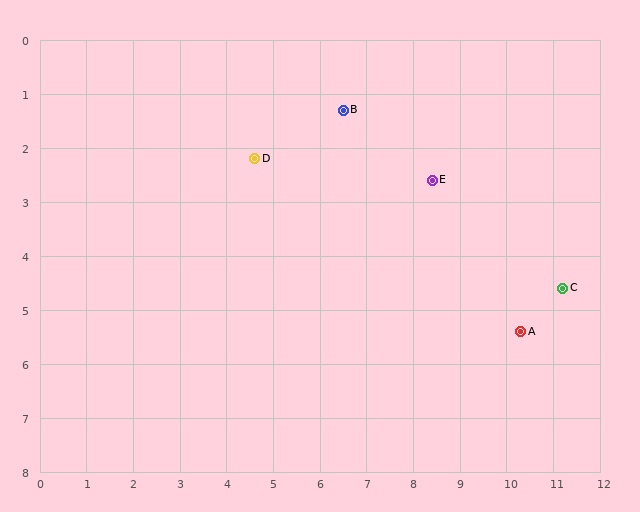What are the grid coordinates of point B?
Point B is at approximately (6.5, 1.3).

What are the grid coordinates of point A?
Point A is at approximately (10.3, 5.4).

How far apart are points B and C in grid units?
Points B and C are about 5.7 grid units apart.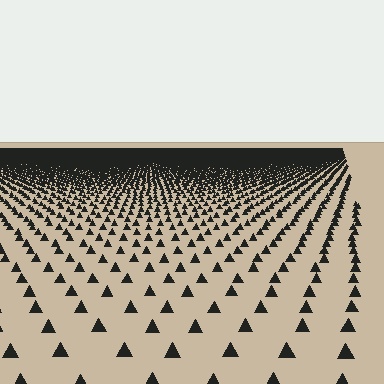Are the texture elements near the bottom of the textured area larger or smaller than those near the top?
Larger. Near the bottom, elements are closer to the viewer and appear at a bigger on-screen size.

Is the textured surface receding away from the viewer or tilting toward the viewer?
The surface is receding away from the viewer. Texture elements get smaller and denser toward the top.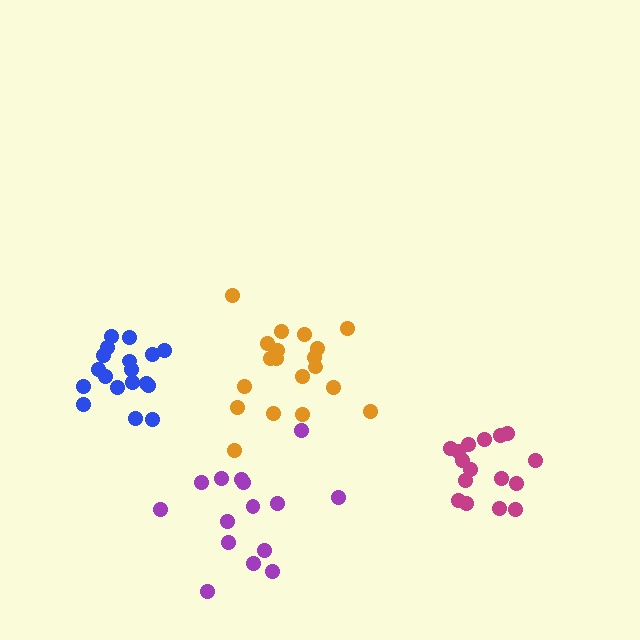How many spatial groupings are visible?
There are 4 spatial groupings.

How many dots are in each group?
Group 1: 19 dots, Group 2: 15 dots, Group 3: 18 dots, Group 4: 16 dots (68 total).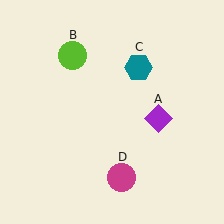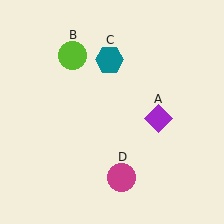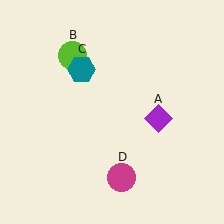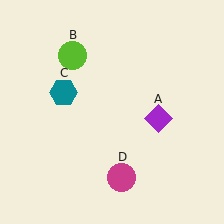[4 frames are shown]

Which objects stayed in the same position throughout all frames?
Purple diamond (object A) and lime circle (object B) and magenta circle (object D) remained stationary.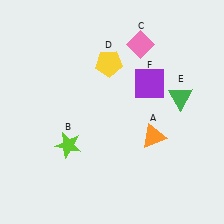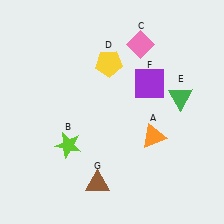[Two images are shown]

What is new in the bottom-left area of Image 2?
A brown triangle (G) was added in the bottom-left area of Image 2.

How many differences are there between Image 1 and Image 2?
There is 1 difference between the two images.